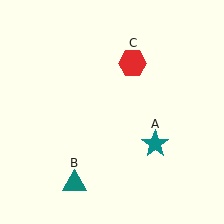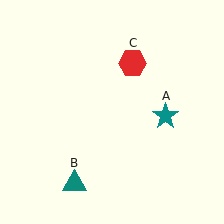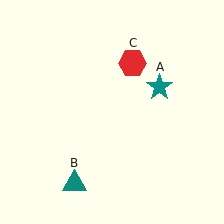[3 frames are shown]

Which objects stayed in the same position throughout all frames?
Teal triangle (object B) and red hexagon (object C) remained stationary.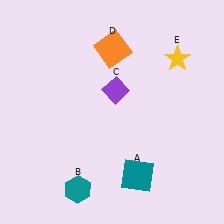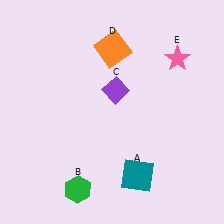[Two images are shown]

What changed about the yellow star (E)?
In Image 1, E is yellow. In Image 2, it changed to pink.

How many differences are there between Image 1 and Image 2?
There are 2 differences between the two images.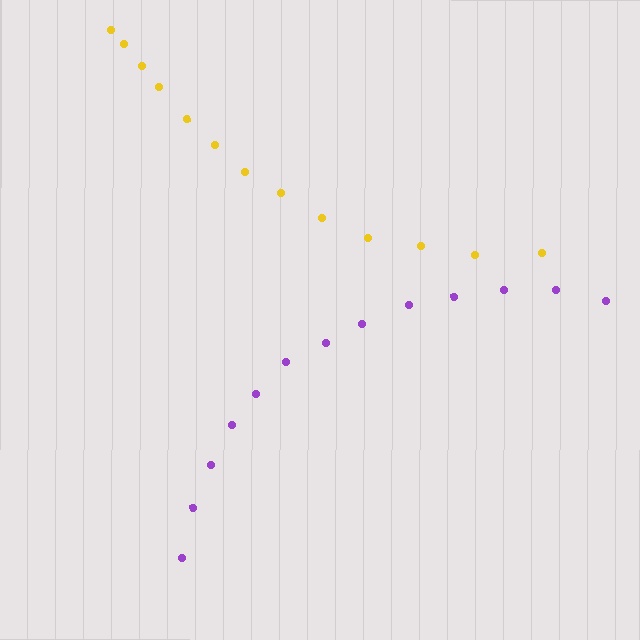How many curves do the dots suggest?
There are 2 distinct paths.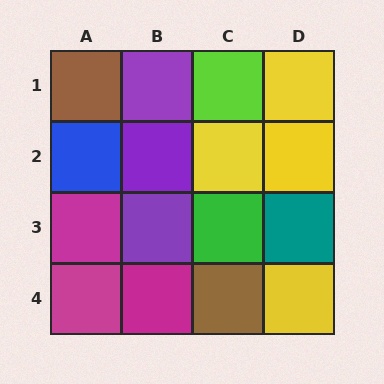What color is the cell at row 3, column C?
Green.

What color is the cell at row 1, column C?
Lime.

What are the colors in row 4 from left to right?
Magenta, magenta, brown, yellow.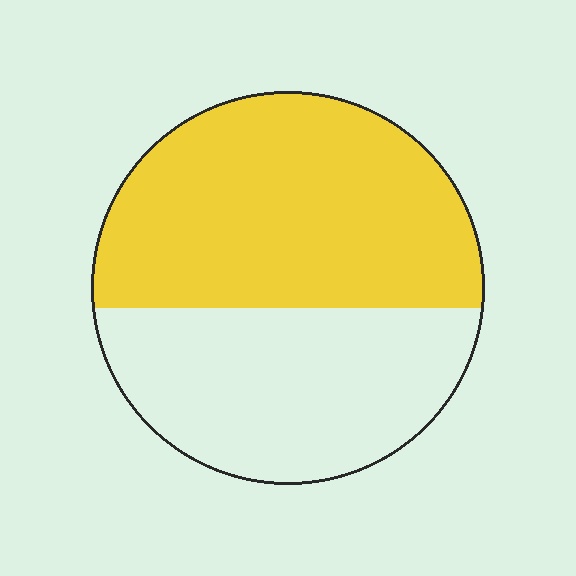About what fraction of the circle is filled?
About three fifths (3/5).